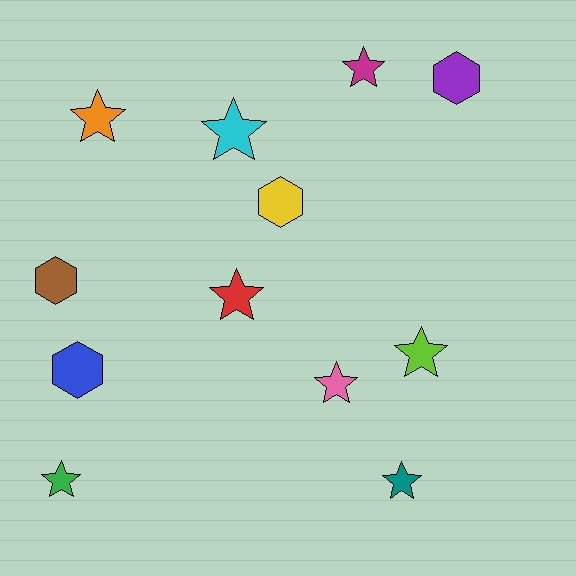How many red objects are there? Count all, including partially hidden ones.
There is 1 red object.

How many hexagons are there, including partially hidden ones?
There are 4 hexagons.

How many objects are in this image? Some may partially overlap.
There are 12 objects.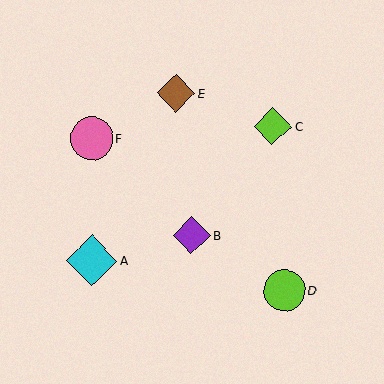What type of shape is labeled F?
Shape F is a pink circle.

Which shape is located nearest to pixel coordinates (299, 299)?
The lime circle (labeled D) at (284, 290) is nearest to that location.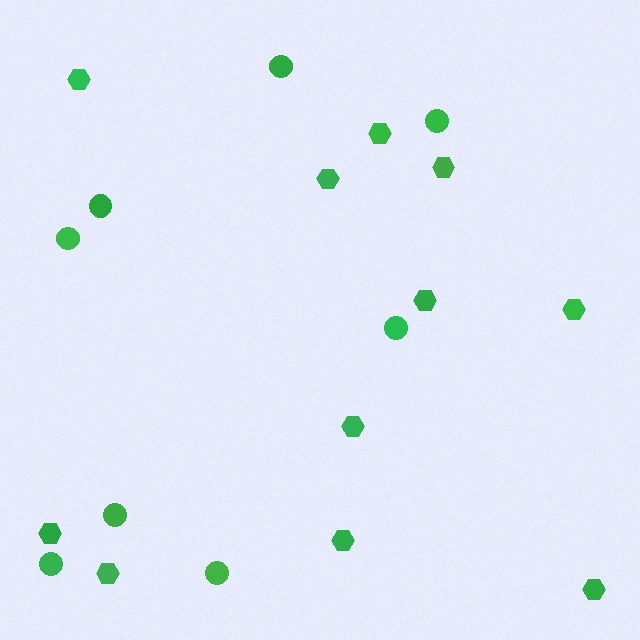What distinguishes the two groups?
There are 2 groups: one group of circles (8) and one group of hexagons (11).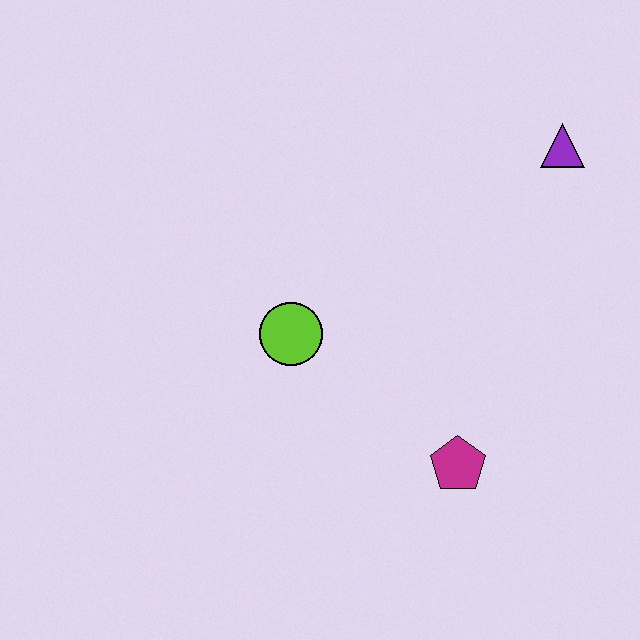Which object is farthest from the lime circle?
The purple triangle is farthest from the lime circle.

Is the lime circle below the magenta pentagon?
No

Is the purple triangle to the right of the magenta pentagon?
Yes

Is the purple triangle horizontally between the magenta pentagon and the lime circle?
No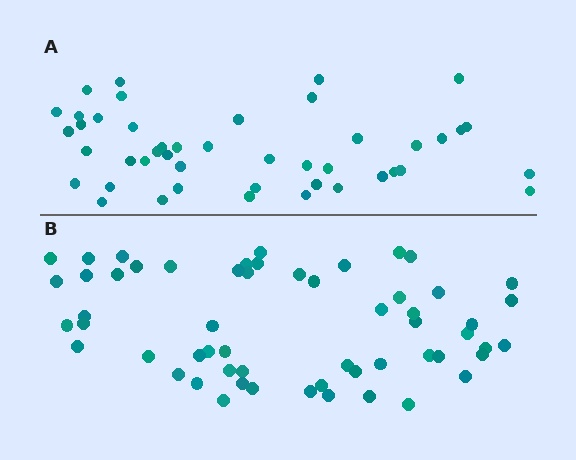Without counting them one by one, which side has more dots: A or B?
Region B (the bottom region) has more dots.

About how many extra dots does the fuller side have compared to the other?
Region B has roughly 12 or so more dots than region A.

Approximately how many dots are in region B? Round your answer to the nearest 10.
About 60 dots. (The exact count is 57, which rounds to 60.)